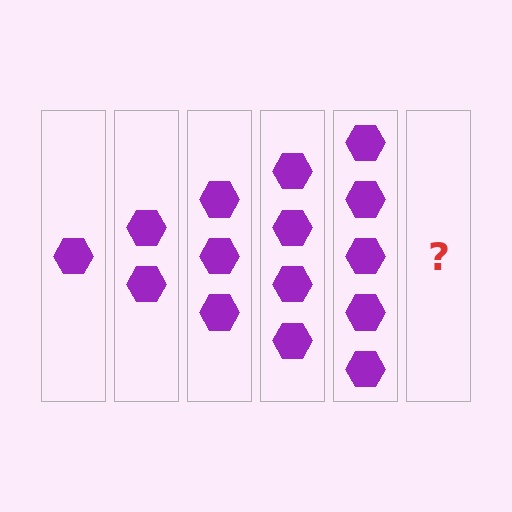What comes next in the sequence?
The next element should be 6 hexagons.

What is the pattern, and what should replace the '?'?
The pattern is that each step adds one more hexagon. The '?' should be 6 hexagons.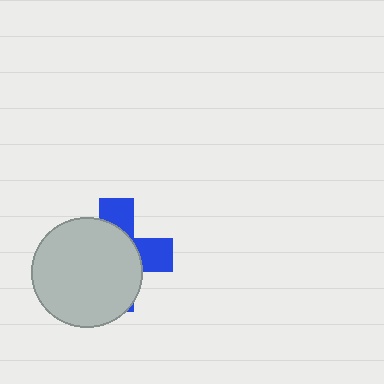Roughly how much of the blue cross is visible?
A small part of it is visible (roughly 33%).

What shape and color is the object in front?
The object in front is a light gray circle.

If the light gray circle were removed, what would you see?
You would see the complete blue cross.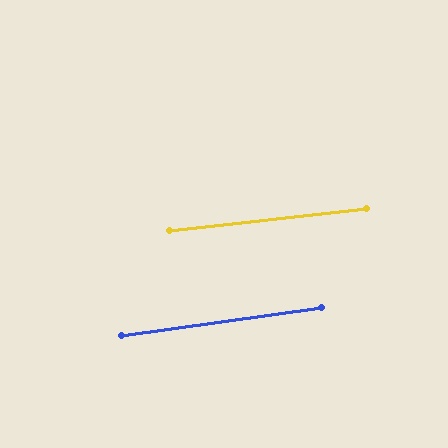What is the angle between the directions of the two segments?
Approximately 2 degrees.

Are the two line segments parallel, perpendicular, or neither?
Parallel — their directions differ by only 1.6°.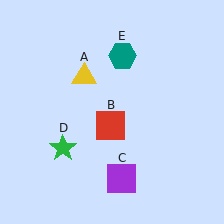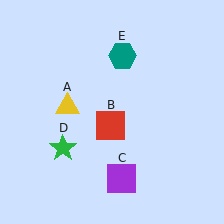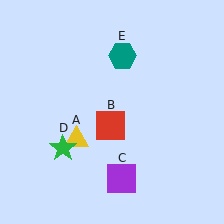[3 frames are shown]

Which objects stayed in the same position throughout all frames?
Red square (object B) and purple square (object C) and green star (object D) and teal hexagon (object E) remained stationary.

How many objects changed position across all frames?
1 object changed position: yellow triangle (object A).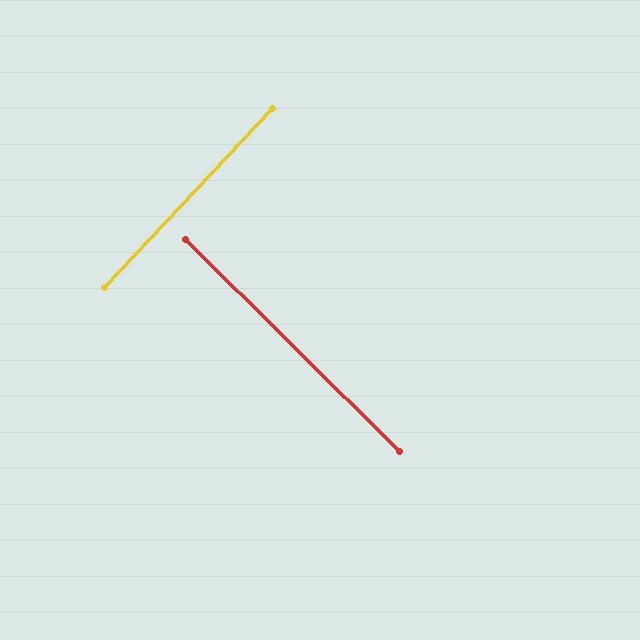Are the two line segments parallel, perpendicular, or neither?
Perpendicular — they meet at approximately 89°.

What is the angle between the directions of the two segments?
Approximately 89 degrees.